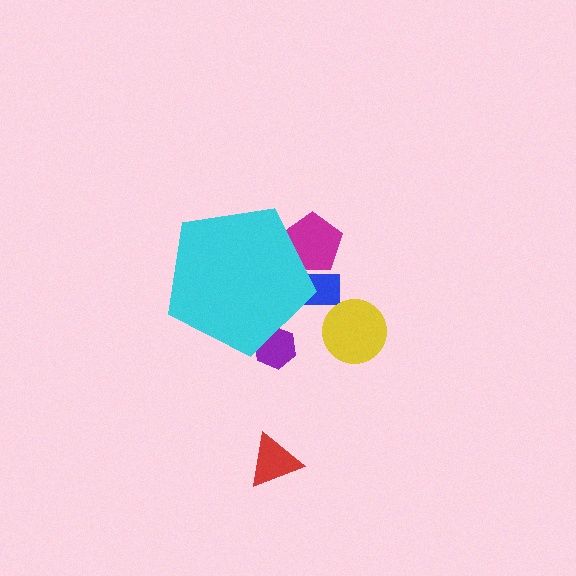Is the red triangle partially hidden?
No, the red triangle is fully visible.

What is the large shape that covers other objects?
A cyan pentagon.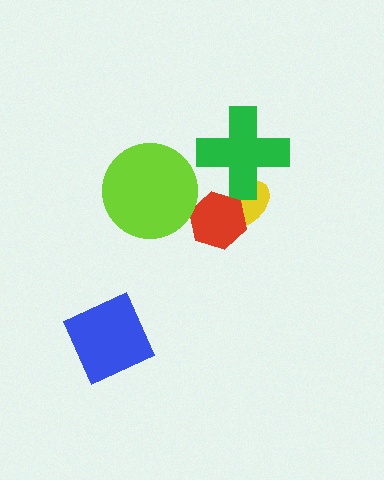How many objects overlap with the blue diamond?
0 objects overlap with the blue diamond.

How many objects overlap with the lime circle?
0 objects overlap with the lime circle.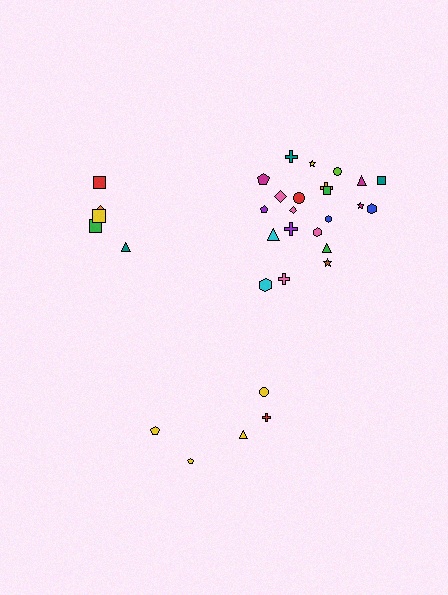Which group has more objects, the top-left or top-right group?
The top-right group.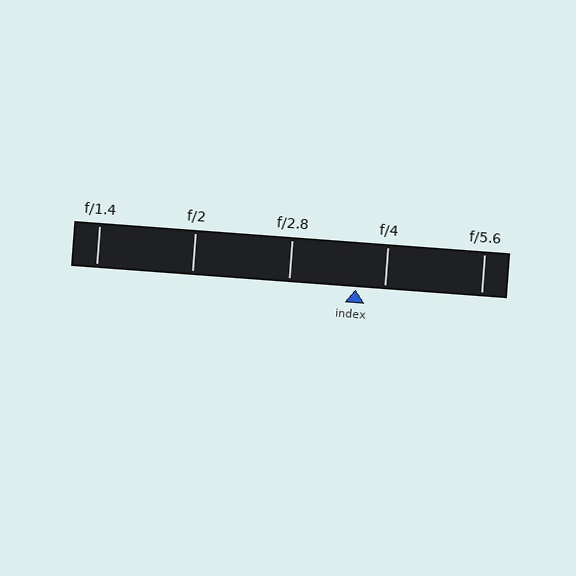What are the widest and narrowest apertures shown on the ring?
The widest aperture shown is f/1.4 and the narrowest is f/5.6.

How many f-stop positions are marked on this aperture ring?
There are 5 f-stop positions marked.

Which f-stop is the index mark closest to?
The index mark is closest to f/4.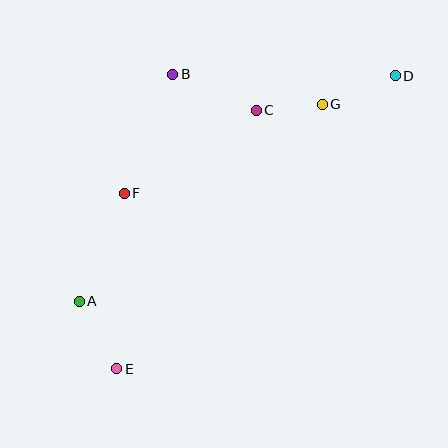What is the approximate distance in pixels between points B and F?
The distance between B and F is approximately 129 pixels.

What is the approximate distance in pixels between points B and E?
The distance between B and E is approximately 300 pixels.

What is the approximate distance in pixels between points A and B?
The distance between A and B is approximately 246 pixels.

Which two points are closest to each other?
Points C and G are closest to each other.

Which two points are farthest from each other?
Points D and E are farthest from each other.